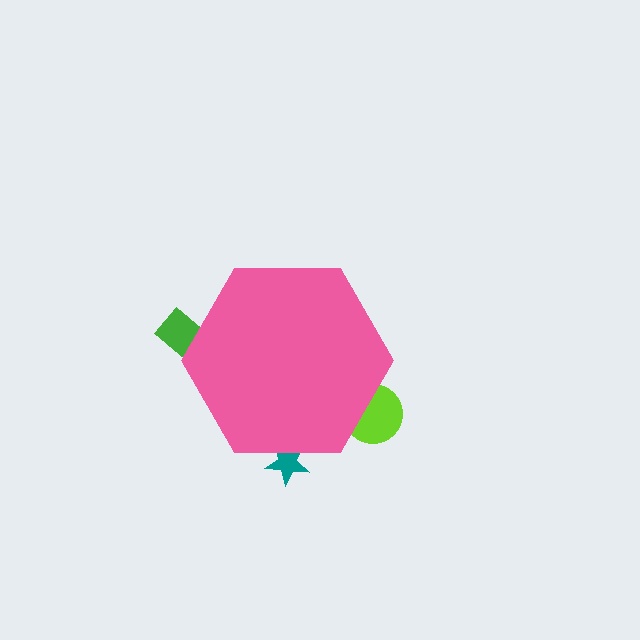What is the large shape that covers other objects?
A pink hexagon.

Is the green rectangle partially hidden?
Yes, the green rectangle is partially hidden behind the pink hexagon.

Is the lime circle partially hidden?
Yes, the lime circle is partially hidden behind the pink hexagon.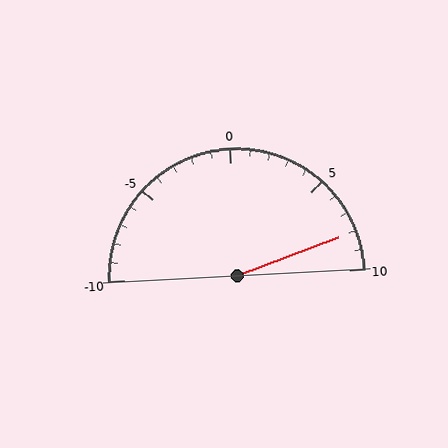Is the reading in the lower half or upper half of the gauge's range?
The reading is in the upper half of the range (-10 to 10).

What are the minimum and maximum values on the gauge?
The gauge ranges from -10 to 10.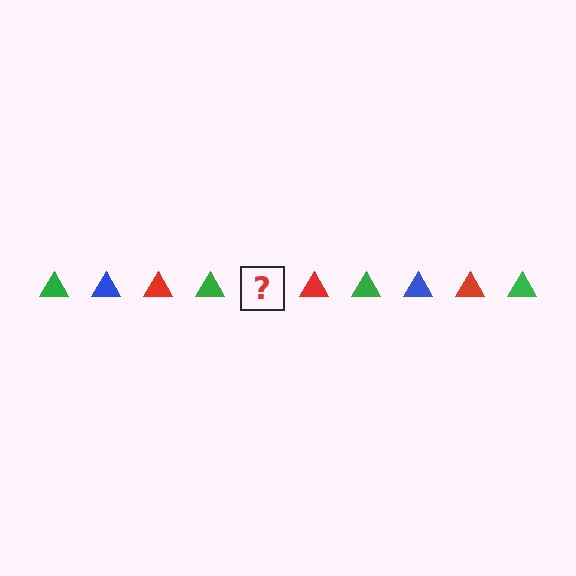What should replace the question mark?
The question mark should be replaced with a blue triangle.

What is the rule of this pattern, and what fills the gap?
The rule is that the pattern cycles through green, blue, red triangles. The gap should be filled with a blue triangle.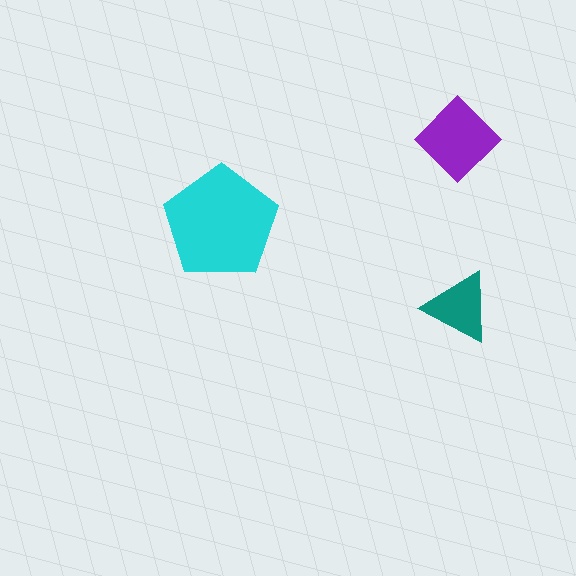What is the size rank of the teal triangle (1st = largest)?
3rd.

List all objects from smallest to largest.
The teal triangle, the purple diamond, the cyan pentagon.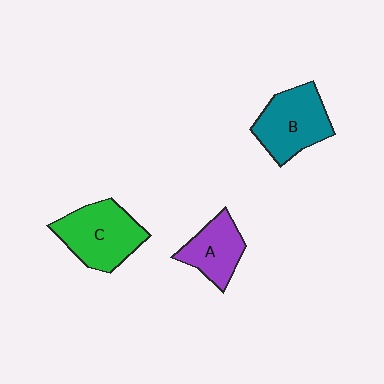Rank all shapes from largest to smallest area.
From largest to smallest: C (green), B (teal), A (purple).